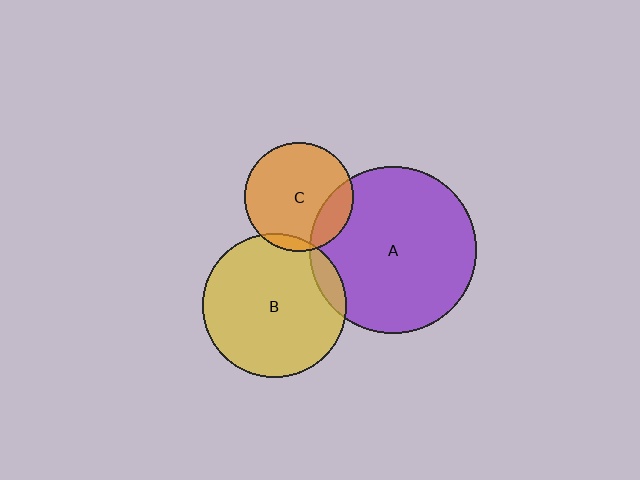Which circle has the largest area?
Circle A (purple).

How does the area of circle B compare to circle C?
Approximately 1.8 times.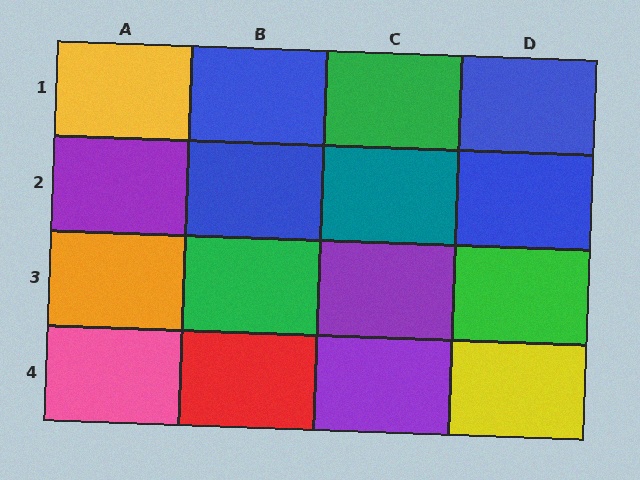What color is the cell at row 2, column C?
Teal.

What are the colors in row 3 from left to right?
Orange, green, purple, green.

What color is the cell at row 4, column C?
Purple.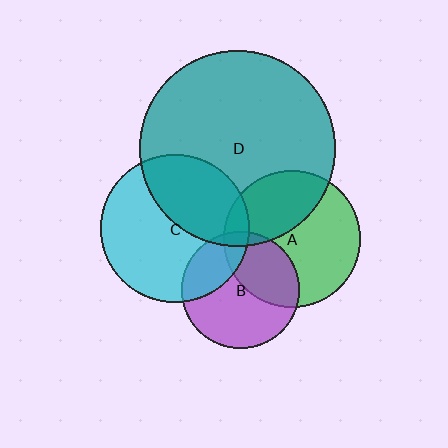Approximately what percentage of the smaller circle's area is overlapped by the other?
Approximately 40%.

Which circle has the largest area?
Circle D (teal).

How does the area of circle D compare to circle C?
Approximately 1.7 times.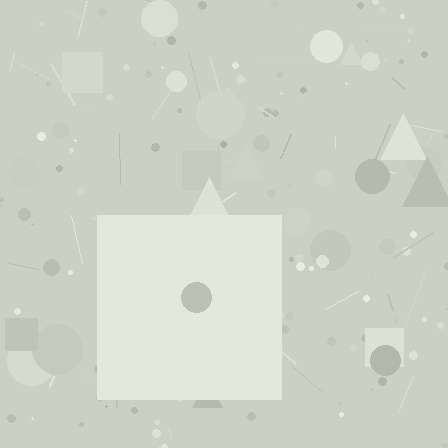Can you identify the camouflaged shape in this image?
The camouflaged shape is a square.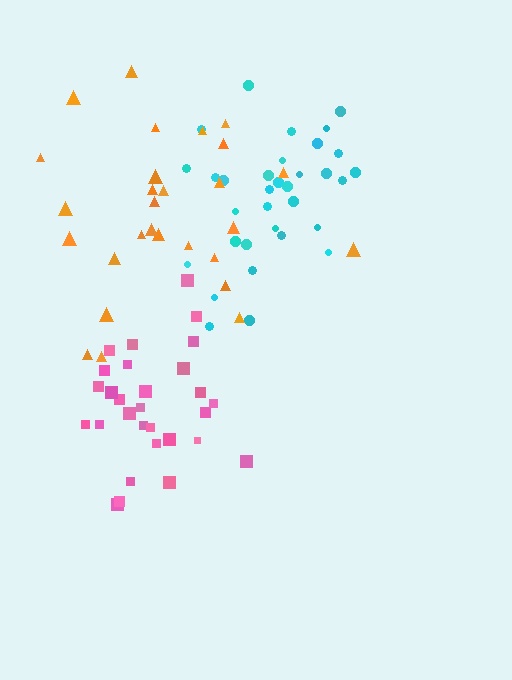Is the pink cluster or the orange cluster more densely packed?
Pink.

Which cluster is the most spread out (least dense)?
Orange.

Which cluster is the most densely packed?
Pink.